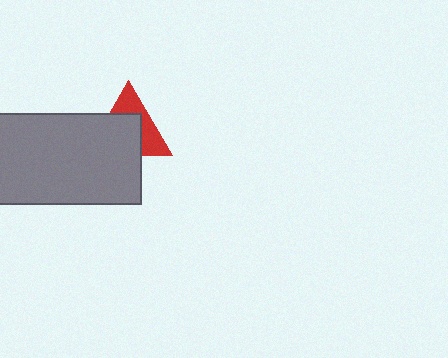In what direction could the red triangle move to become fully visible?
The red triangle could move toward the upper-right. That would shift it out from behind the gray rectangle entirely.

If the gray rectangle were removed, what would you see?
You would see the complete red triangle.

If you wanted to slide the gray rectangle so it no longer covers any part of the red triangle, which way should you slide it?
Slide it toward the lower-left — that is the most direct way to separate the two shapes.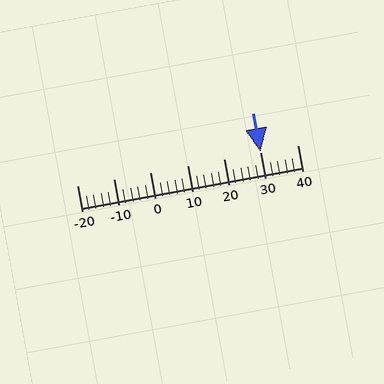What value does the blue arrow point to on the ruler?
The blue arrow points to approximately 30.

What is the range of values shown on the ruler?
The ruler shows values from -20 to 40.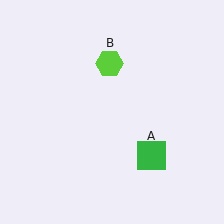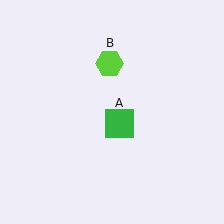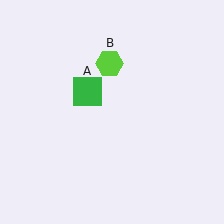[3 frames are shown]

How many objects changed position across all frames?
1 object changed position: green square (object A).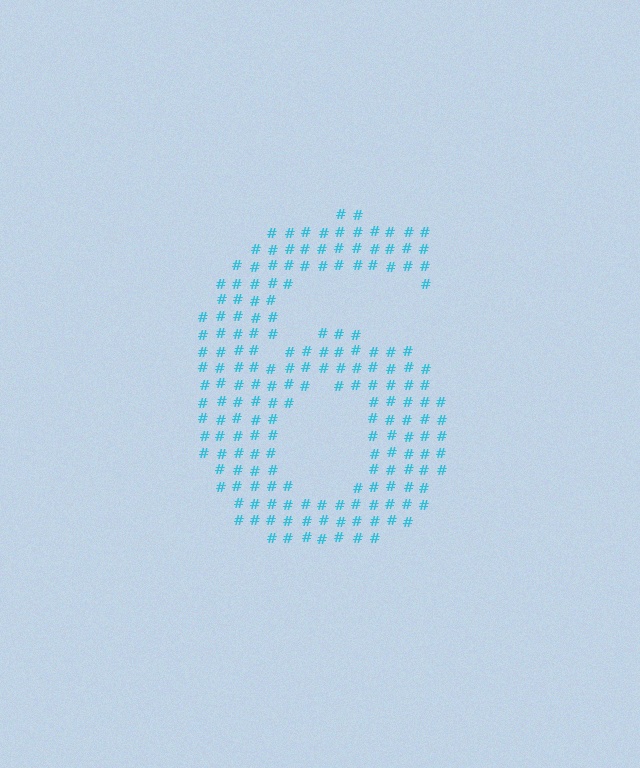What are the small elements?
The small elements are hash symbols.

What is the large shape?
The large shape is the digit 6.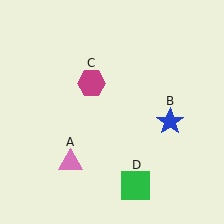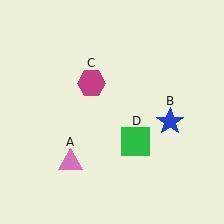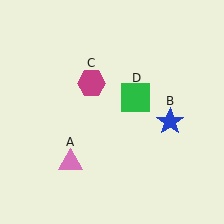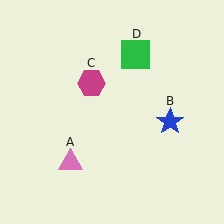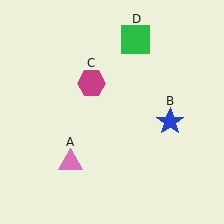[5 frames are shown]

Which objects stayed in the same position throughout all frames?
Pink triangle (object A) and blue star (object B) and magenta hexagon (object C) remained stationary.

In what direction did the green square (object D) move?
The green square (object D) moved up.